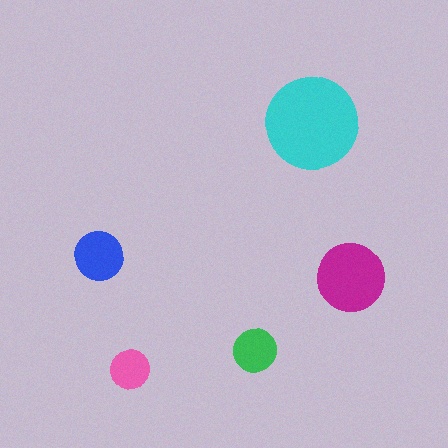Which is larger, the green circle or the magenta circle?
The magenta one.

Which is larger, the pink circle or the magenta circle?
The magenta one.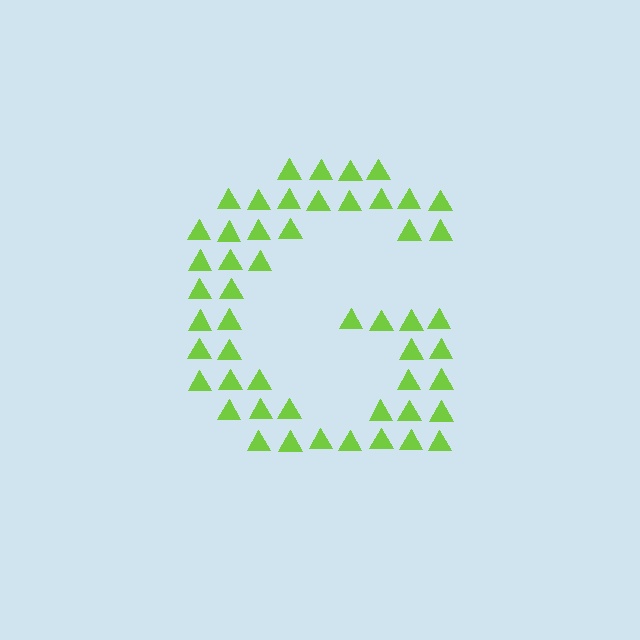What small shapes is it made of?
It is made of small triangles.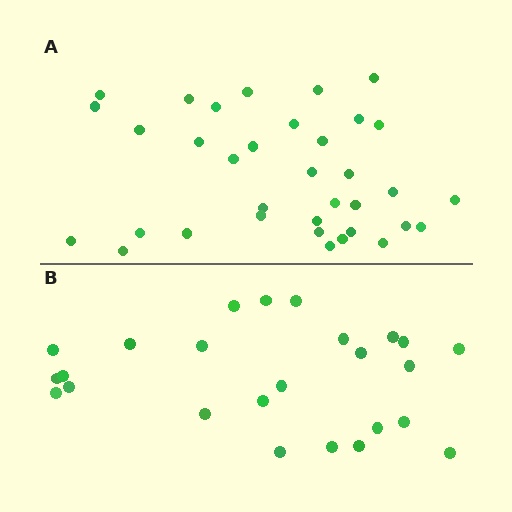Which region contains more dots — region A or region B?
Region A (the top region) has more dots.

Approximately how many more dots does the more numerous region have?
Region A has roughly 10 or so more dots than region B.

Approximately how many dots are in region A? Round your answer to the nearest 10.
About 40 dots. (The exact count is 35, which rounds to 40.)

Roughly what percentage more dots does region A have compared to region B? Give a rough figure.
About 40% more.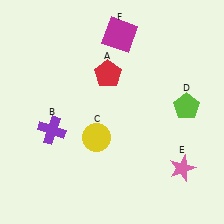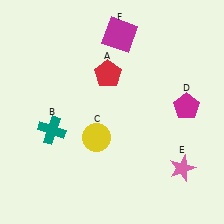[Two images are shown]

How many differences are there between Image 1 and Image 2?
There are 2 differences between the two images.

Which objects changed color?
B changed from purple to teal. D changed from lime to magenta.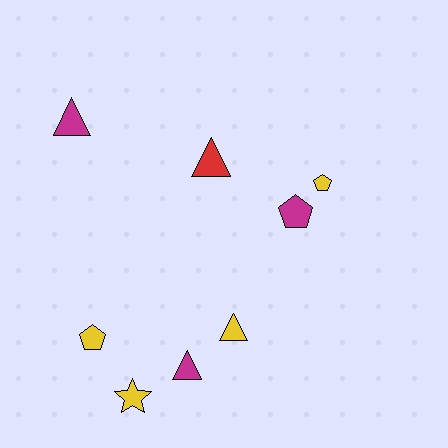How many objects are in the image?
There are 8 objects.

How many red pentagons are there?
There are no red pentagons.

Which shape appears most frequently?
Triangle, with 4 objects.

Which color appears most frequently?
Yellow, with 4 objects.